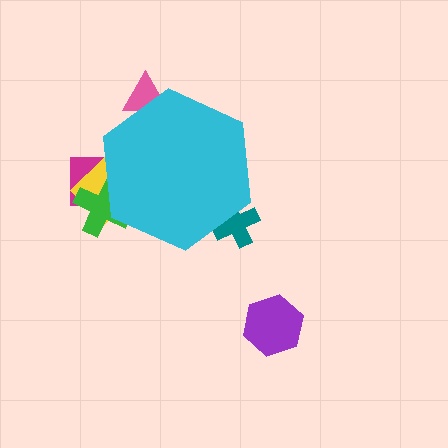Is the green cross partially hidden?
Yes, the green cross is partially hidden behind the cyan hexagon.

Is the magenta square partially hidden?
Yes, the magenta square is partially hidden behind the cyan hexagon.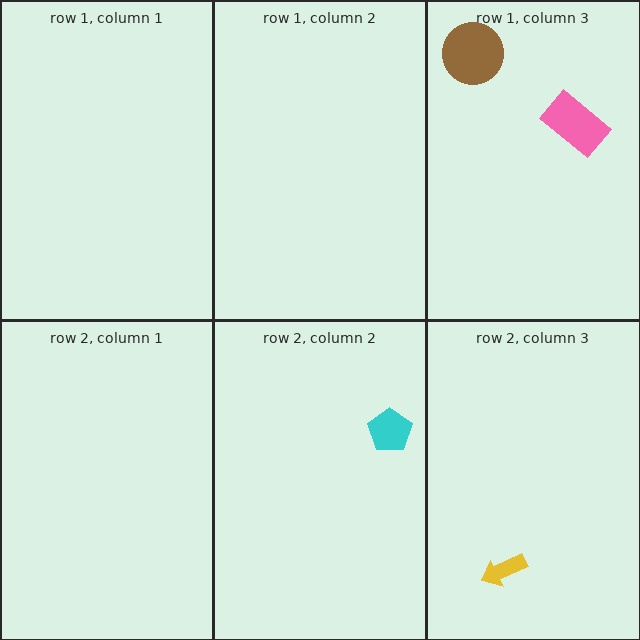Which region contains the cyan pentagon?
The row 2, column 2 region.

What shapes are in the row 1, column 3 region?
The pink rectangle, the brown circle.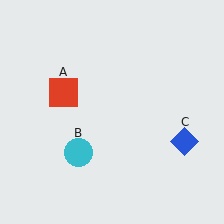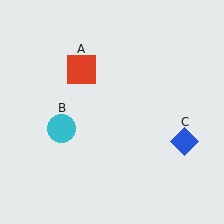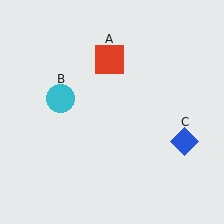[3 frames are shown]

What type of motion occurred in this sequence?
The red square (object A), cyan circle (object B) rotated clockwise around the center of the scene.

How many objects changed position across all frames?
2 objects changed position: red square (object A), cyan circle (object B).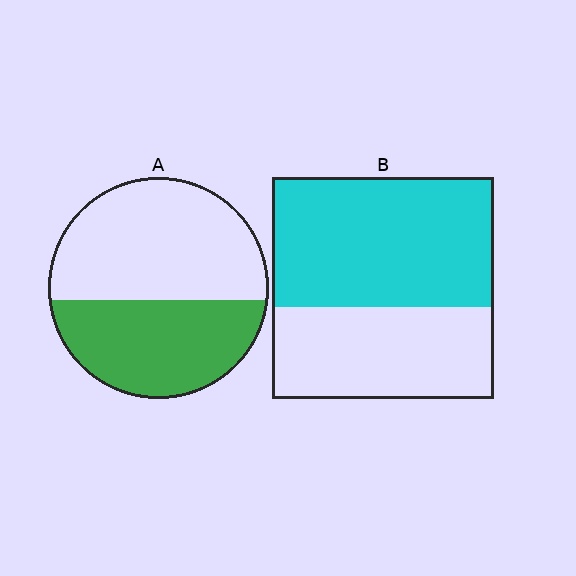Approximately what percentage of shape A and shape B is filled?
A is approximately 45% and B is approximately 60%.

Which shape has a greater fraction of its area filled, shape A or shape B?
Shape B.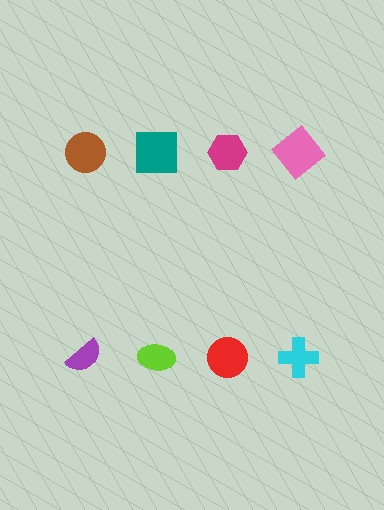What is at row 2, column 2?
A lime ellipse.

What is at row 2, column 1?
A purple semicircle.